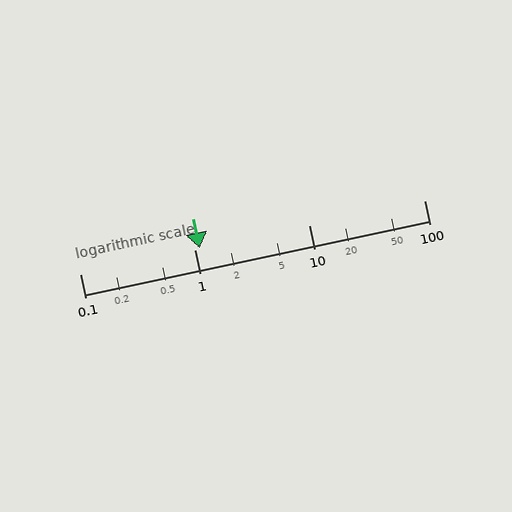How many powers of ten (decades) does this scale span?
The scale spans 3 decades, from 0.1 to 100.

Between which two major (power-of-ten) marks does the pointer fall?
The pointer is between 1 and 10.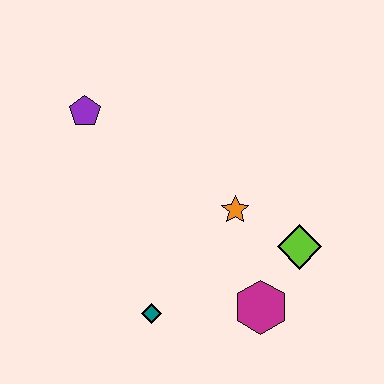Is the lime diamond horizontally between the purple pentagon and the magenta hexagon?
No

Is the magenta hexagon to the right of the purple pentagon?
Yes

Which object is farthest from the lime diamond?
The purple pentagon is farthest from the lime diamond.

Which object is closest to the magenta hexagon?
The lime diamond is closest to the magenta hexagon.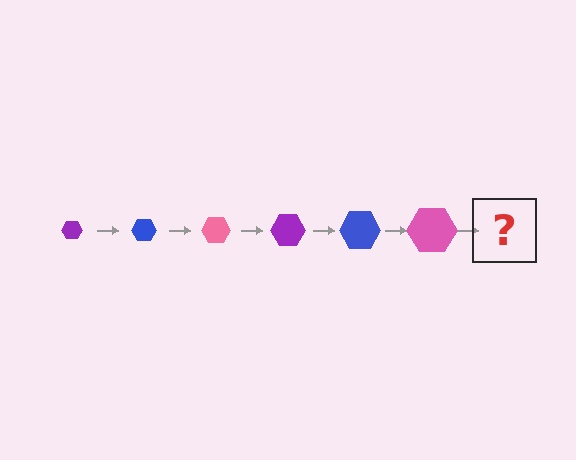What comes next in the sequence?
The next element should be a purple hexagon, larger than the previous one.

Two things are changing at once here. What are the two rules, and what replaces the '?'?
The two rules are that the hexagon grows larger each step and the color cycles through purple, blue, and pink. The '?' should be a purple hexagon, larger than the previous one.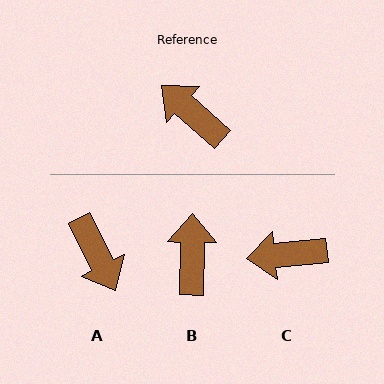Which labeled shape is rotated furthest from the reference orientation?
A, about 159 degrees away.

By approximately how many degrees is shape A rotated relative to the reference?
Approximately 159 degrees counter-clockwise.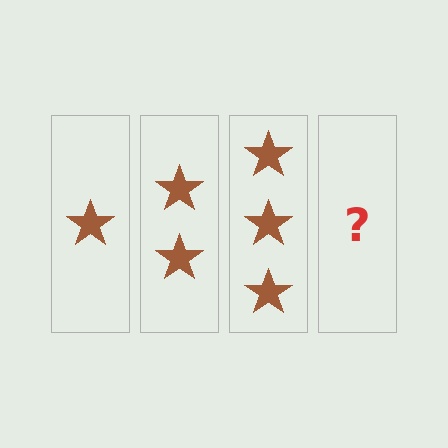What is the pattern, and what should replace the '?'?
The pattern is that each step adds one more star. The '?' should be 4 stars.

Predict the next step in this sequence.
The next step is 4 stars.